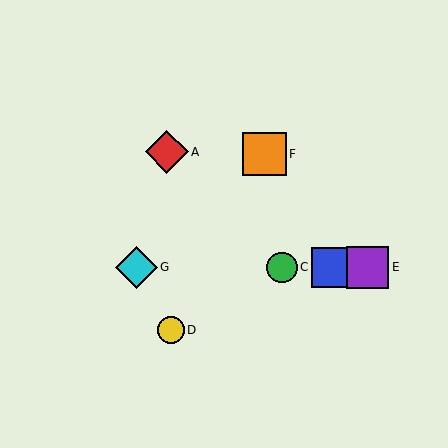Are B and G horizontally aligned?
Yes, both are at y≈267.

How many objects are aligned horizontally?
4 objects (B, C, E, G) are aligned horizontally.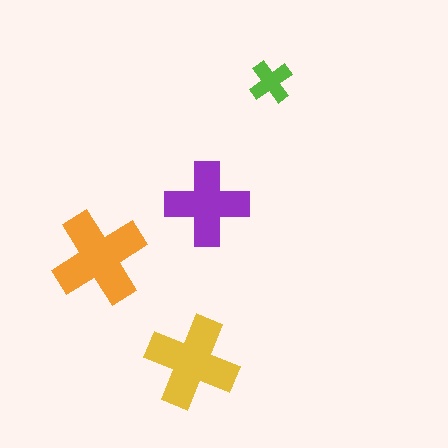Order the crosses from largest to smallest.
the orange one, the yellow one, the purple one, the lime one.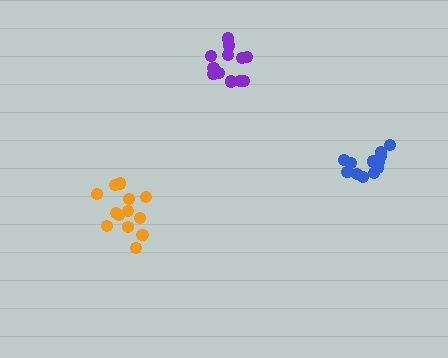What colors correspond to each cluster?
The clusters are colored: purple, blue, orange.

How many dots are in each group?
Group 1: 12 dots, Group 2: 13 dots, Group 3: 13 dots (38 total).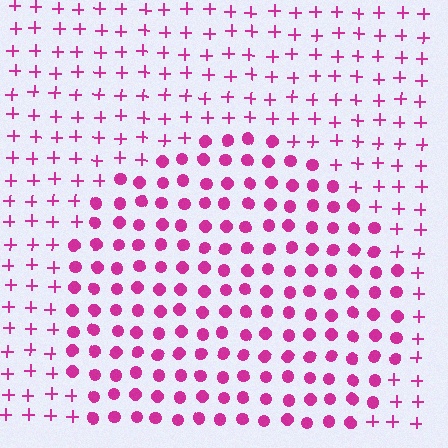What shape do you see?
I see a circle.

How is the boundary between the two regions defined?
The boundary is defined by a change in element shape: circles inside vs. plus signs outside. All elements share the same color and spacing.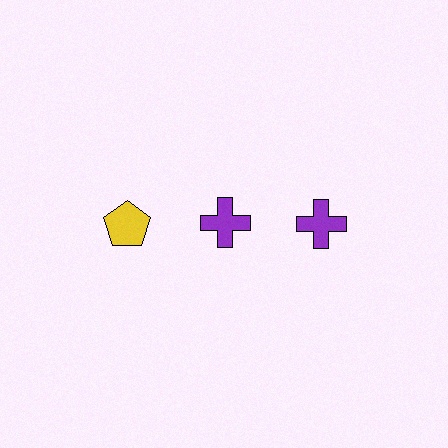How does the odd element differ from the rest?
It differs in both color (yellow instead of purple) and shape (pentagon instead of cross).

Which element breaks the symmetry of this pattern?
The yellow pentagon in the top row, leftmost column breaks the symmetry. All other shapes are purple crosses.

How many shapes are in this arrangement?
There are 3 shapes arranged in a grid pattern.